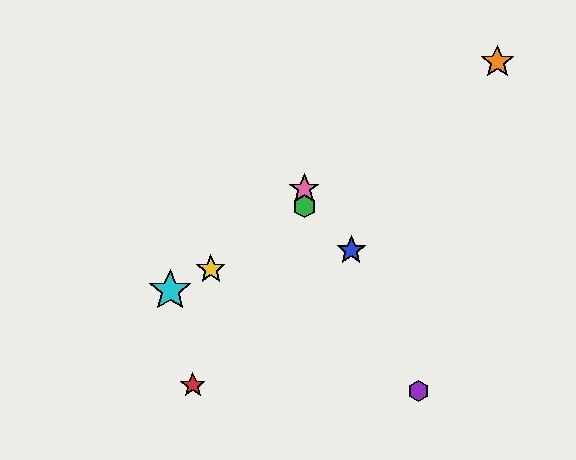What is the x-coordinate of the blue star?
The blue star is at x≈351.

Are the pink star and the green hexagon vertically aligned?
Yes, both are at x≈304.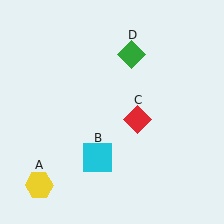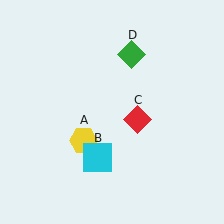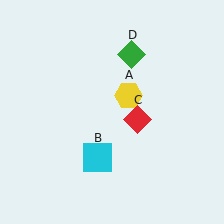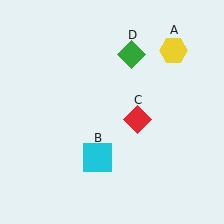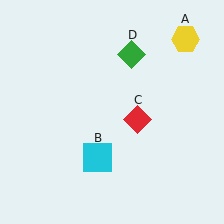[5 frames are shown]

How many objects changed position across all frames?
1 object changed position: yellow hexagon (object A).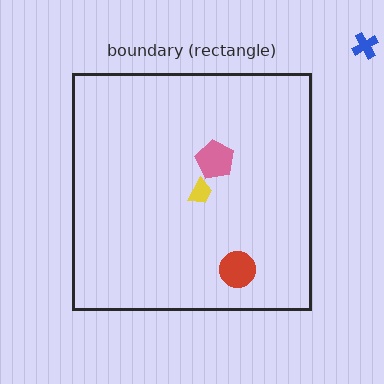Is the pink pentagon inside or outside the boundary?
Inside.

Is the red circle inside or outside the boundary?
Inside.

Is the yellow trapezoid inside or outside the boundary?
Inside.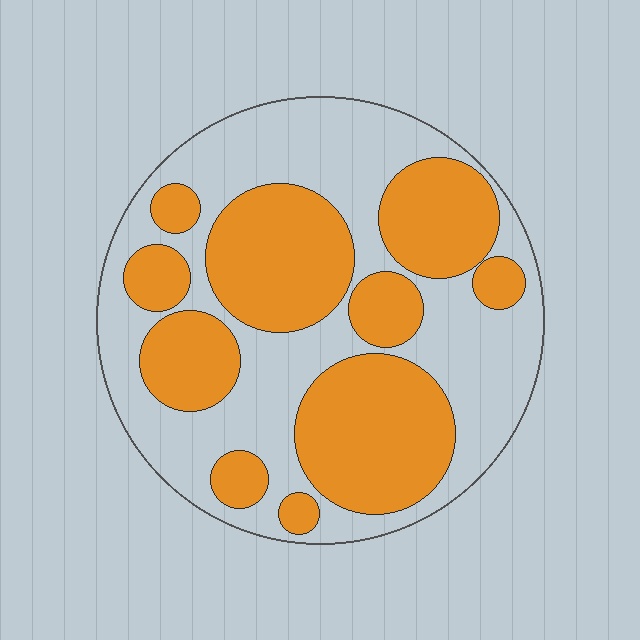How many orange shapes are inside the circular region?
10.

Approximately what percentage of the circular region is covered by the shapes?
Approximately 45%.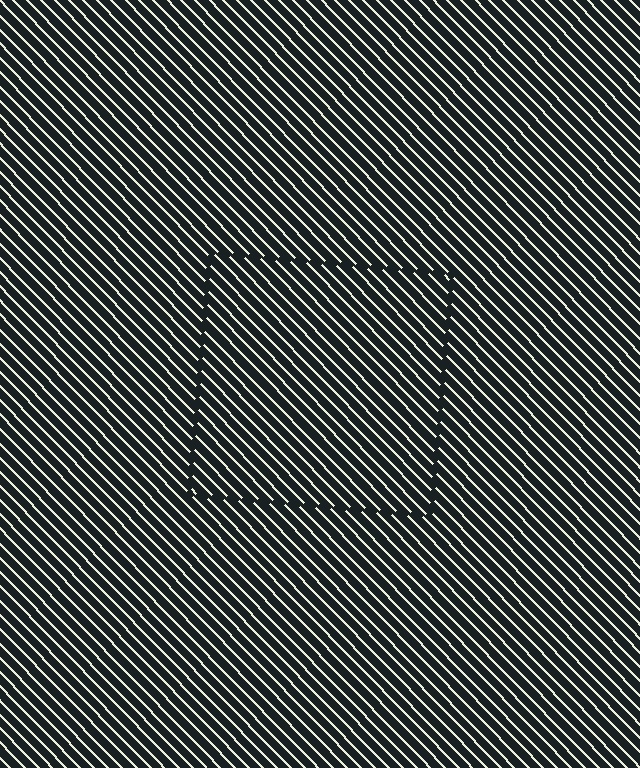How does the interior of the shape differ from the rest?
The interior of the shape contains the same grating, shifted by half a period — the contour is defined by the phase discontinuity where line-ends from the inner and outer gratings abut.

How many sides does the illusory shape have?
4 sides — the line-ends trace a square.